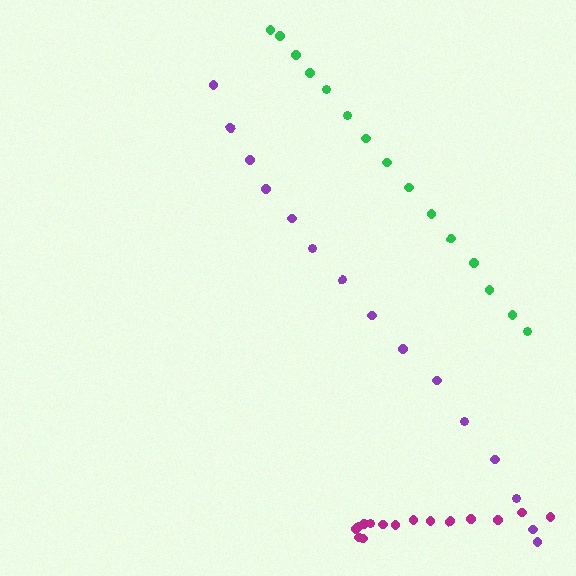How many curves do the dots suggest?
There are 3 distinct paths.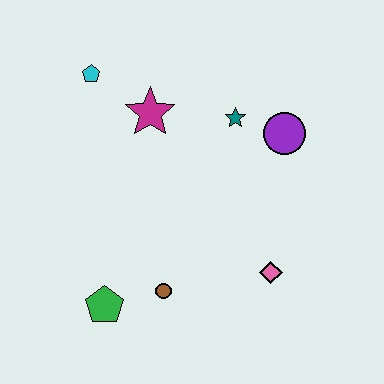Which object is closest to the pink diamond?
The brown circle is closest to the pink diamond.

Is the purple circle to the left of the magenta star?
No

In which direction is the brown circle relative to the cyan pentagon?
The brown circle is below the cyan pentagon.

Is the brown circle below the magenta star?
Yes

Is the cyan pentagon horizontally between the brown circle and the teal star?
No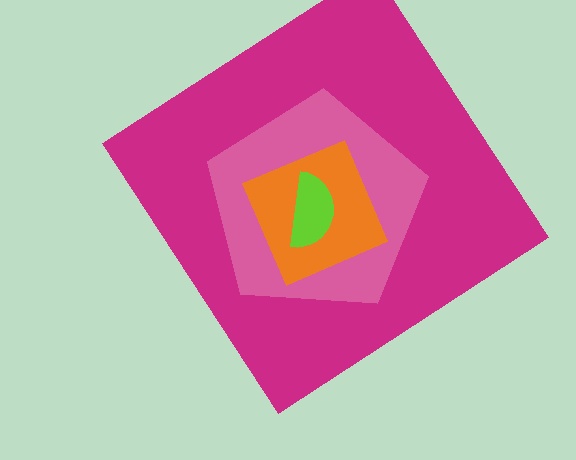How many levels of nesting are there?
4.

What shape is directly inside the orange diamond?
The lime semicircle.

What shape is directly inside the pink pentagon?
The orange diamond.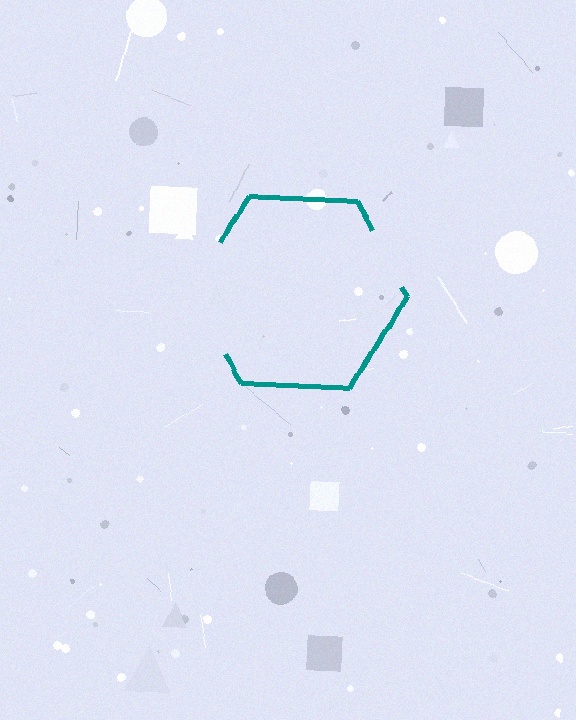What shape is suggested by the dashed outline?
The dashed outline suggests a hexagon.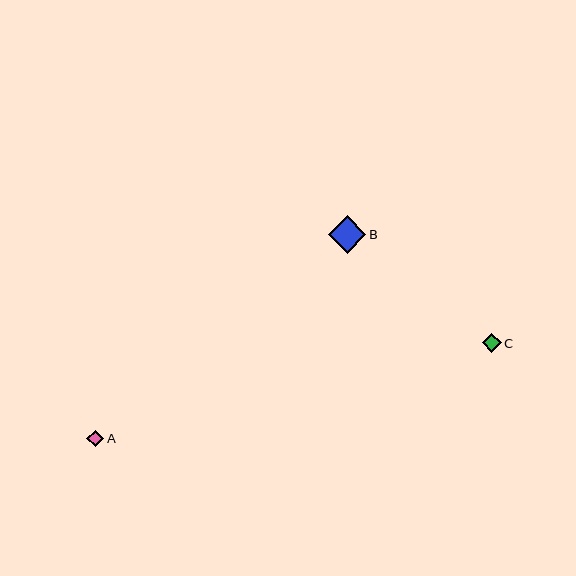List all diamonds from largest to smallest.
From largest to smallest: B, C, A.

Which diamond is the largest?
Diamond B is the largest with a size of approximately 38 pixels.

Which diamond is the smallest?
Diamond A is the smallest with a size of approximately 17 pixels.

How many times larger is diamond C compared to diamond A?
Diamond C is approximately 1.2 times the size of diamond A.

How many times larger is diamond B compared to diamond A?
Diamond B is approximately 2.3 times the size of diamond A.